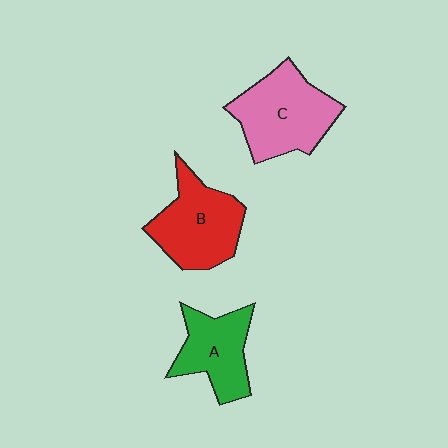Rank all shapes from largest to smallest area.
From largest to smallest: C (pink), B (red), A (green).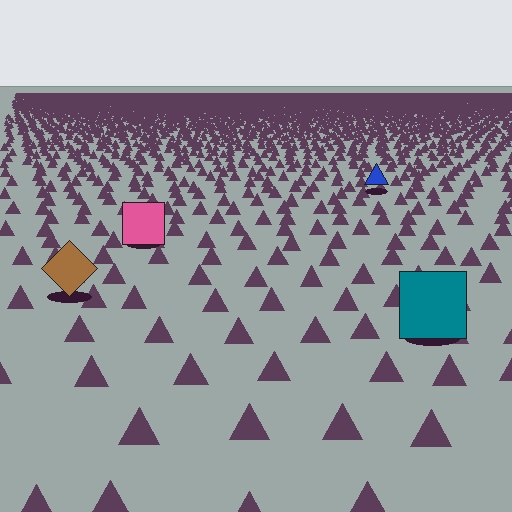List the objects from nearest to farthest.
From nearest to farthest: the teal square, the brown diamond, the pink square, the blue triangle.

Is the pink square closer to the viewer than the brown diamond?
No. The brown diamond is closer — you can tell from the texture gradient: the ground texture is coarser near it.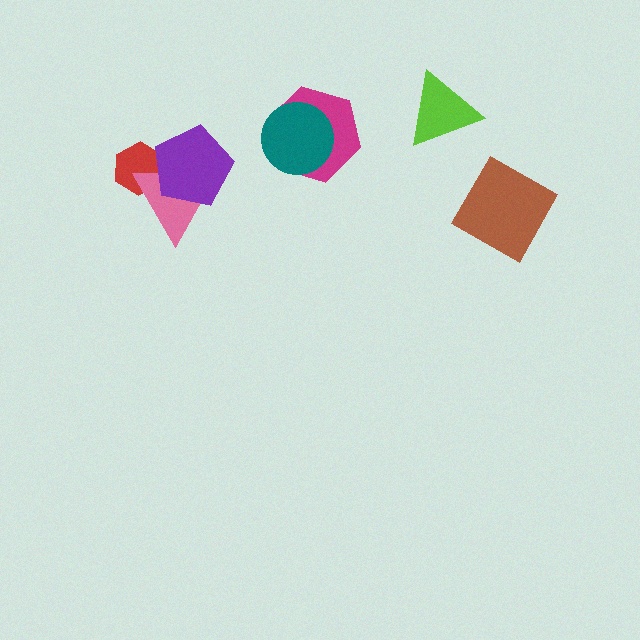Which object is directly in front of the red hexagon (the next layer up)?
The pink triangle is directly in front of the red hexagon.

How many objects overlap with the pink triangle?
2 objects overlap with the pink triangle.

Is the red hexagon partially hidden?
Yes, it is partially covered by another shape.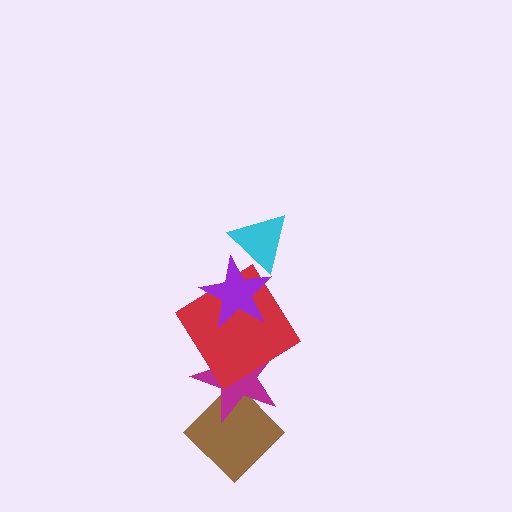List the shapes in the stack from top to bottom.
From top to bottom: the cyan triangle, the purple star, the red diamond, the magenta star, the brown diamond.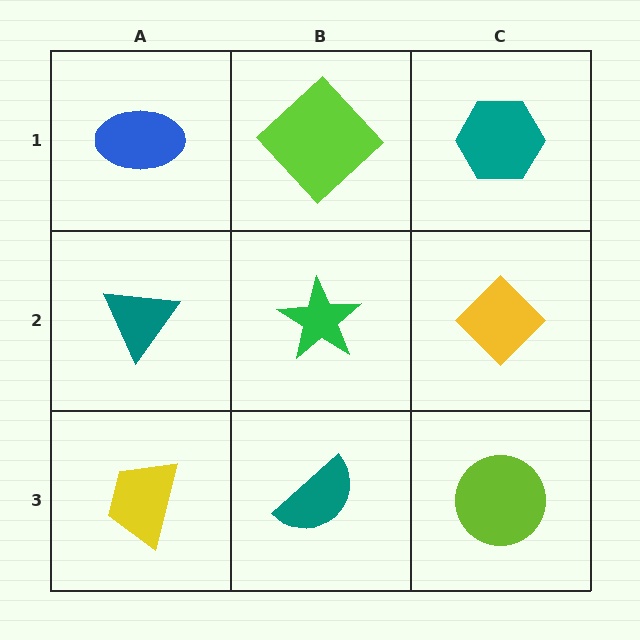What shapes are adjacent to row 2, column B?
A lime diamond (row 1, column B), a teal semicircle (row 3, column B), a teal triangle (row 2, column A), a yellow diamond (row 2, column C).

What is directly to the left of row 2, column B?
A teal triangle.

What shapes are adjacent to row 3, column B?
A green star (row 2, column B), a yellow trapezoid (row 3, column A), a lime circle (row 3, column C).